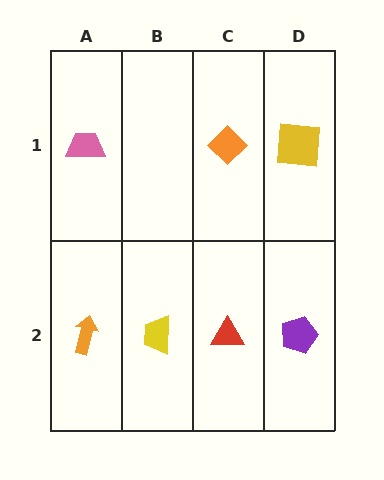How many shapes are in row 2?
4 shapes.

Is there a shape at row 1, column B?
No, that cell is empty.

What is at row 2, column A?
An orange arrow.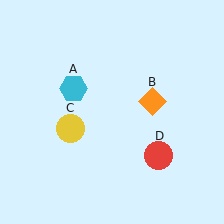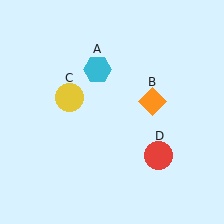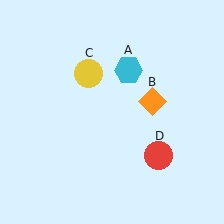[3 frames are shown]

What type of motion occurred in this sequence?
The cyan hexagon (object A), yellow circle (object C) rotated clockwise around the center of the scene.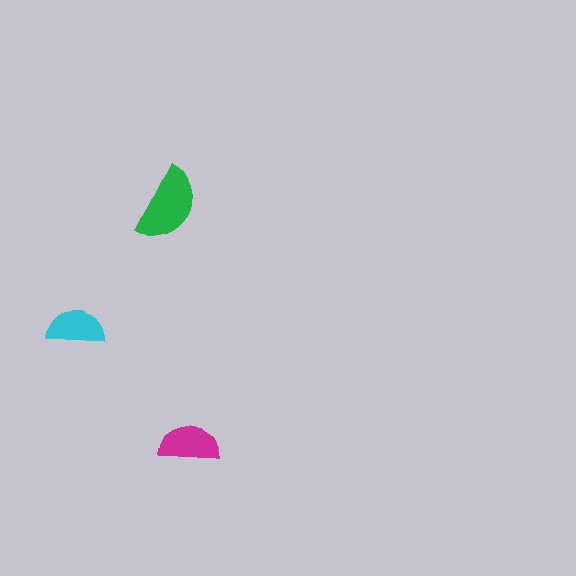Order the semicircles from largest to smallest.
the green one, the magenta one, the cyan one.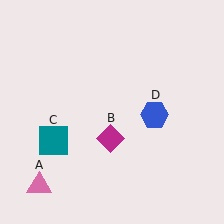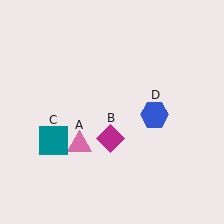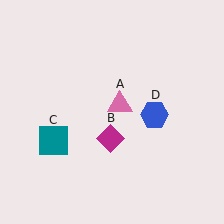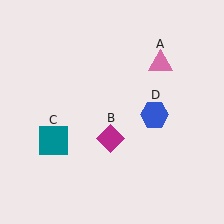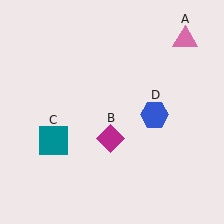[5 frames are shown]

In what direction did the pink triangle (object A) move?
The pink triangle (object A) moved up and to the right.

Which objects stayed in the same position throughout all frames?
Magenta diamond (object B) and teal square (object C) and blue hexagon (object D) remained stationary.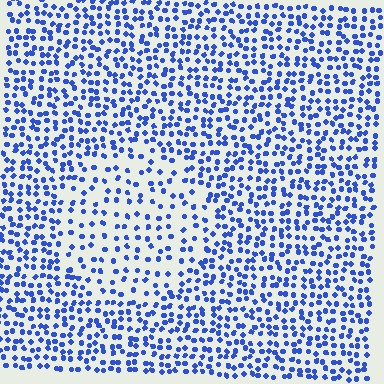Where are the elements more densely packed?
The elements are more densely packed outside the circle boundary.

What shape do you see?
I see a circle.